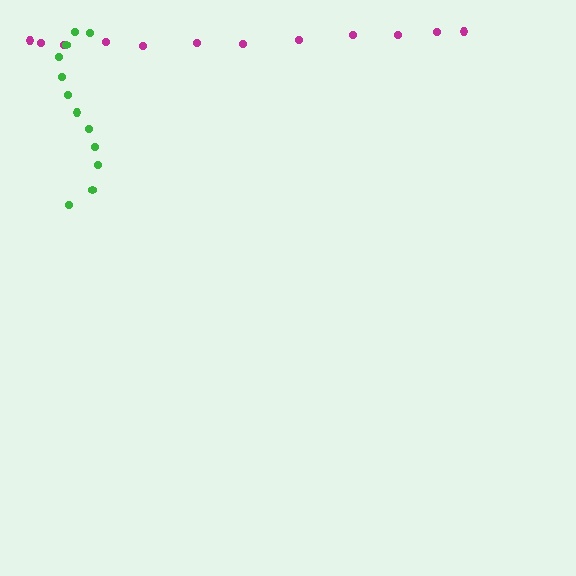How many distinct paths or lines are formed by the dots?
There are 2 distinct paths.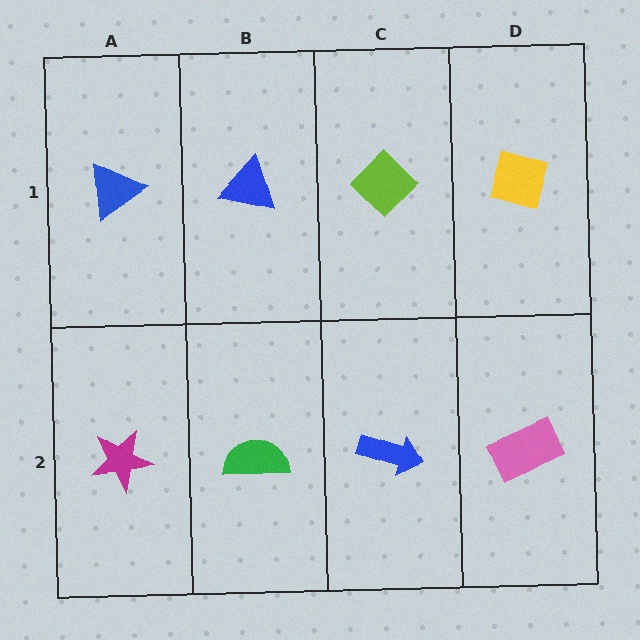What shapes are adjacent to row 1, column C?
A blue arrow (row 2, column C), a blue triangle (row 1, column B), a yellow diamond (row 1, column D).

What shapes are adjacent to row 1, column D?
A pink rectangle (row 2, column D), a lime diamond (row 1, column C).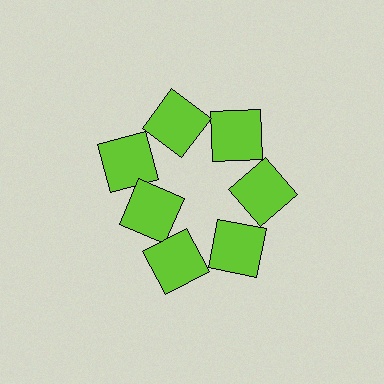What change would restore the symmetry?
The symmetry would be restored by moving it outward, back onto the ring so that all 7 squares sit at equal angles and equal distance from the center.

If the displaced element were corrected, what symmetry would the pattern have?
It would have 7-fold rotational symmetry — the pattern would map onto itself every 51 degrees.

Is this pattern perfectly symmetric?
No. The 7 lime squares are arranged in a ring, but one element near the 8 o'clock position is pulled inward toward the center, breaking the 7-fold rotational symmetry.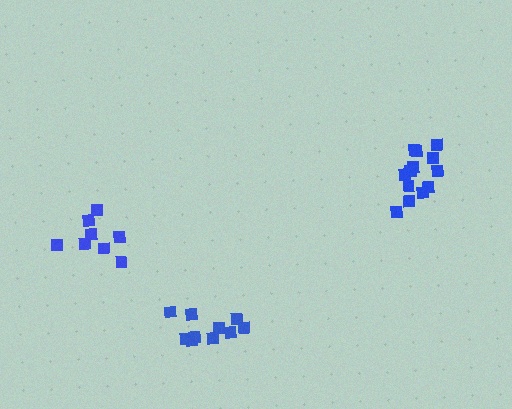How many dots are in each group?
Group 1: 13 dots, Group 2: 10 dots, Group 3: 8 dots (31 total).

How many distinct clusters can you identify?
There are 3 distinct clusters.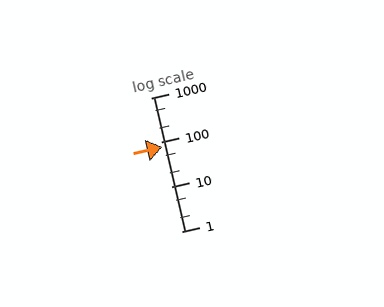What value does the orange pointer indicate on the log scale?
The pointer indicates approximately 79.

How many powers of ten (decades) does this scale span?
The scale spans 3 decades, from 1 to 1000.